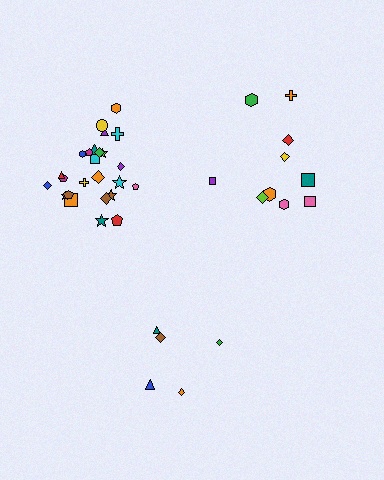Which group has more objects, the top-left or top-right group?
The top-left group.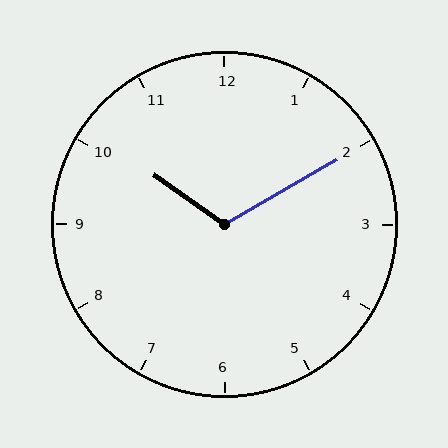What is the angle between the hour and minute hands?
Approximately 115 degrees.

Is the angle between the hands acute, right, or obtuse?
It is obtuse.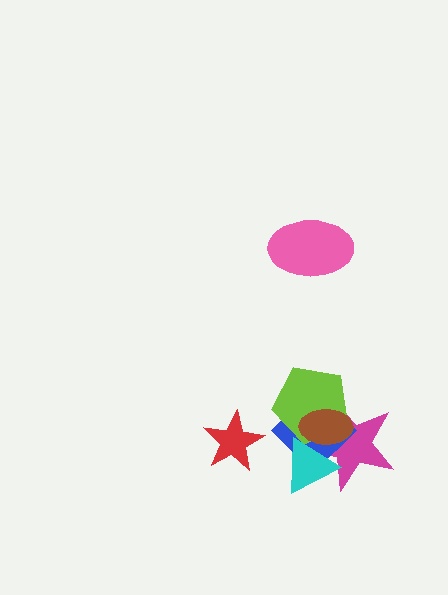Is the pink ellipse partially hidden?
No, no other shape covers it.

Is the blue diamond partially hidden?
Yes, it is partially covered by another shape.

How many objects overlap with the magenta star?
4 objects overlap with the magenta star.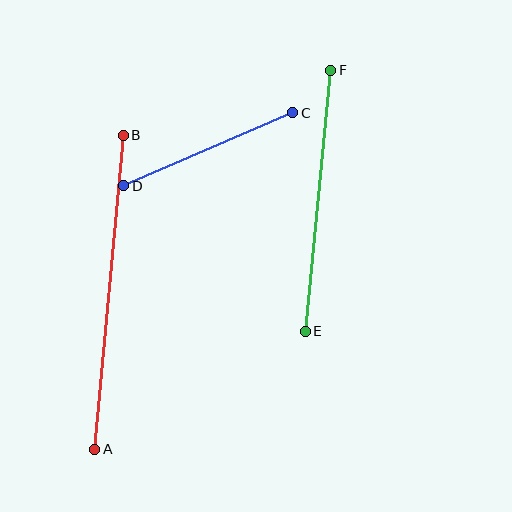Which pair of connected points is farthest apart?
Points A and B are farthest apart.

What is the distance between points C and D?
The distance is approximately 184 pixels.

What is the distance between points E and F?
The distance is approximately 262 pixels.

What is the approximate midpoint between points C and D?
The midpoint is at approximately (208, 149) pixels.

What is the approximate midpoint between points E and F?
The midpoint is at approximately (318, 201) pixels.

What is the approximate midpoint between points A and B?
The midpoint is at approximately (109, 292) pixels.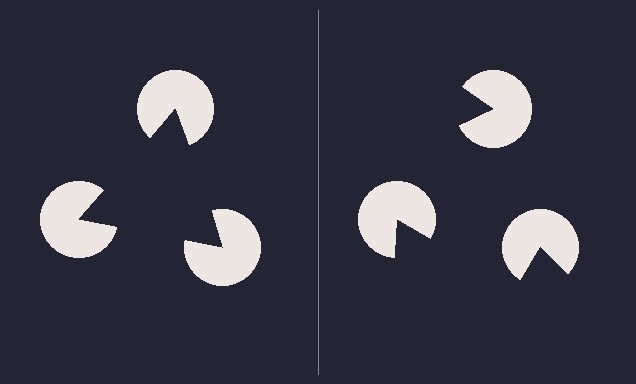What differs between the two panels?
The pac-man discs are positioned identically on both sides; only the wedge orientations differ. On the left they align to a triangle; on the right they are misaligned.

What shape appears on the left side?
An illusory triangle.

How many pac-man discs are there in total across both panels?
6 — 3 on each side.